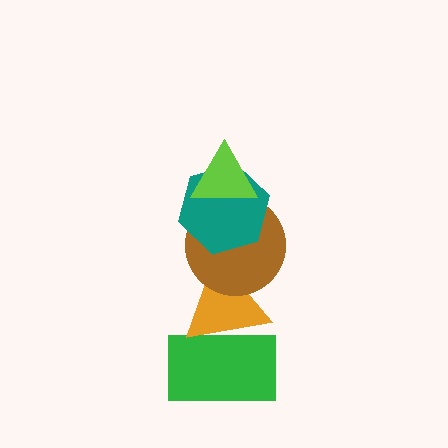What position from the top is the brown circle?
The brown circle is 3rd from the top.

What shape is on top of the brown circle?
The teal hexagon is on top of the brown circle.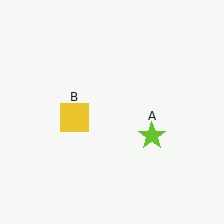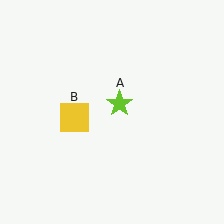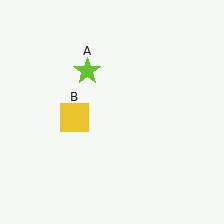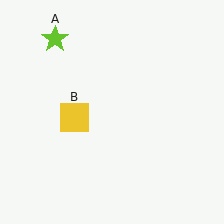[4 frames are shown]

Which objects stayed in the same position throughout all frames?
Yellow square (object B) remained stationary.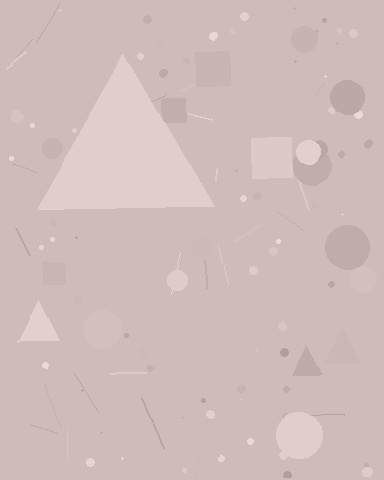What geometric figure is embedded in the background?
A triangle is embedded in the background.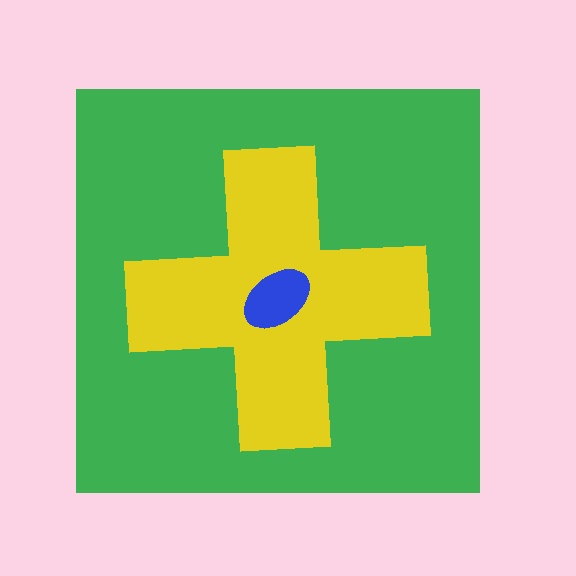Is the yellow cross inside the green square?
Yes.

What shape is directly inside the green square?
The yellow cross.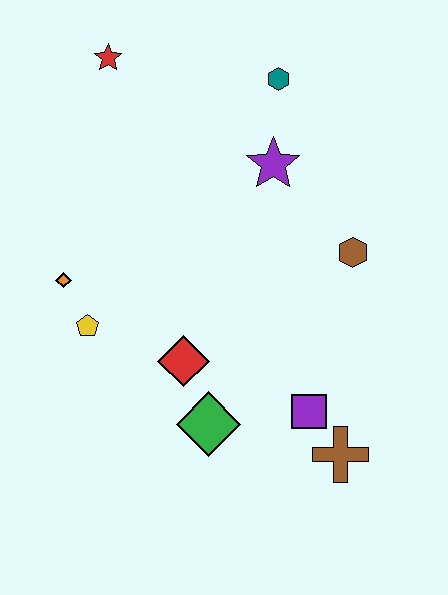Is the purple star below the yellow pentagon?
No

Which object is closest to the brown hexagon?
The purple star is closest to the brown hexagon.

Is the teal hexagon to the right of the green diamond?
Yes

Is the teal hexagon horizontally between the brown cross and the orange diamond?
Yes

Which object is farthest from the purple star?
The brown cross is farthest from the purple star.